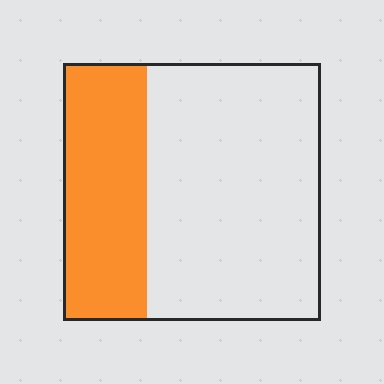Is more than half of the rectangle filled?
No.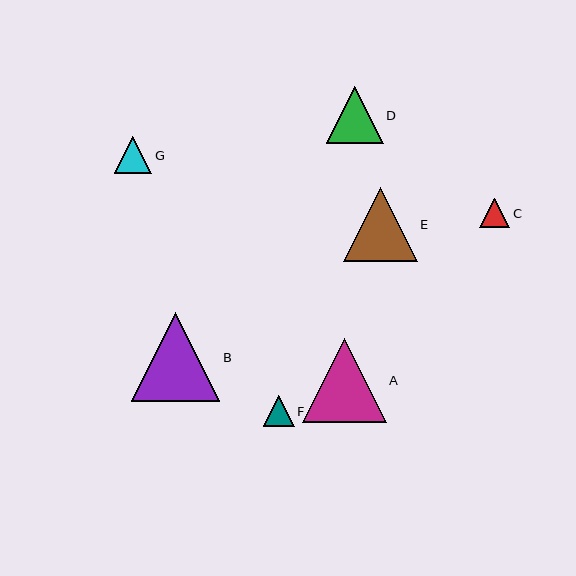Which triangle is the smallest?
Triangle C is the smallest with a size of approximately 30 pixels.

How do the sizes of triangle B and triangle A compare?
Triangle B and triangle A are approximately the same size.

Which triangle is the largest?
Triangle B is the largest with a size of approximately 89 pixels.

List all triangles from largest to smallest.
From largest to smallest: B, A, E, D, G, F, C.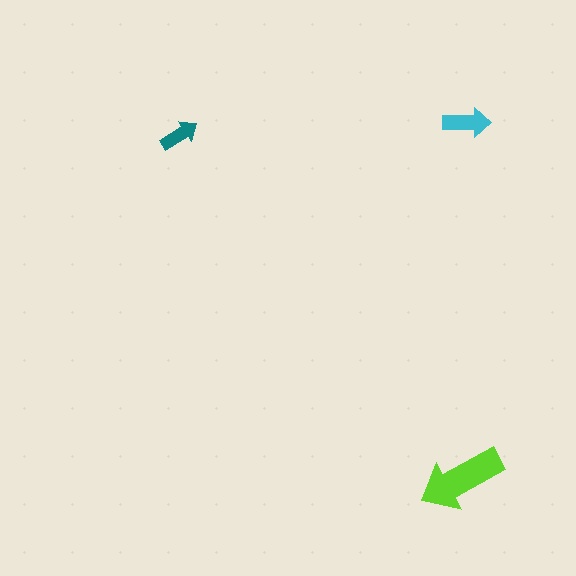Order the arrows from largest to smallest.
the lime one, the cyan one, the teal one.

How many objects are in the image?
There are 3 objects in the image.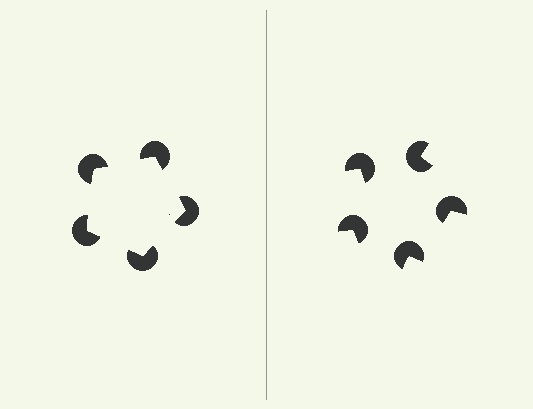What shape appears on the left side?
An illusory pentagon.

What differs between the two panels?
The pac-man discs are positioned identically on both sides; only the wedge orientations differ. On the left they align to a pentagon; on the right they are misaligned.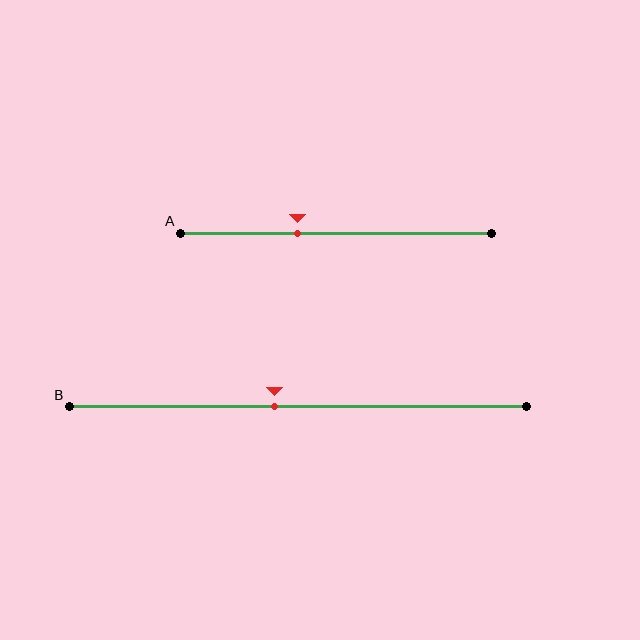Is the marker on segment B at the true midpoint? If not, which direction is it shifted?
No, the marker on segment B is shifted to the left by about 5% of the segment length.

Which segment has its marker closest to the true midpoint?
Segment B has its marker closest to the true midpoint.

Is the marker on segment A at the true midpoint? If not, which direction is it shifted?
No, the marker on segment A is shifted to the left by about 12% of the segment length.